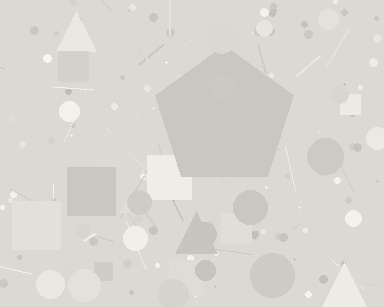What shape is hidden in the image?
A pentagon is hidden in the image.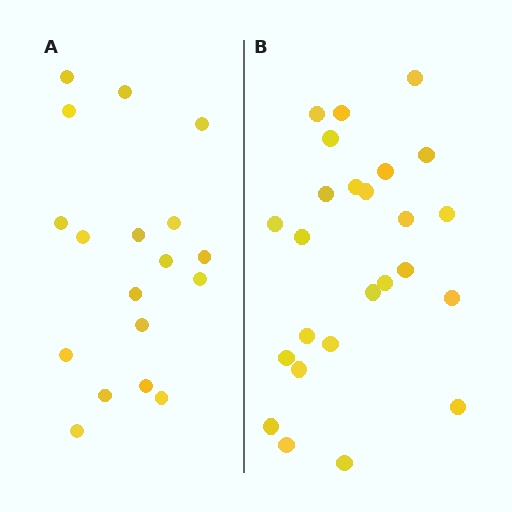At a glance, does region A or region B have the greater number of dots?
Region B (the right region) has more dots.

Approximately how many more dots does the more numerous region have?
Region B has roughly 8 or so more dots than region A.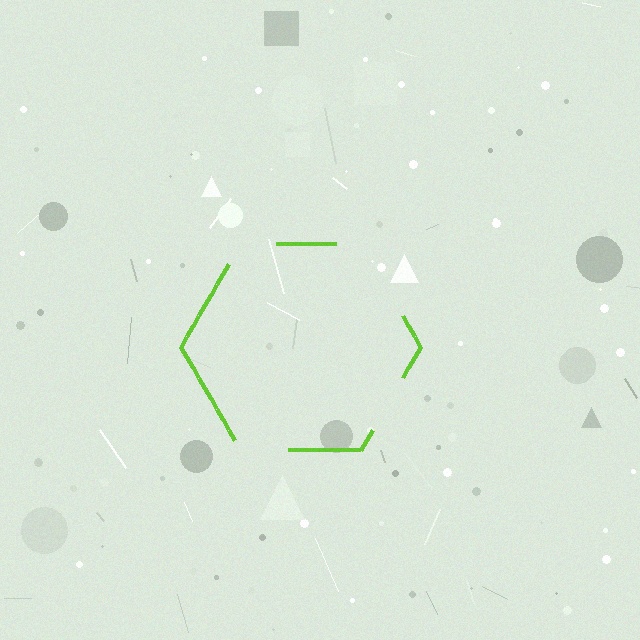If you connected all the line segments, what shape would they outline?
They would outline a hexagon.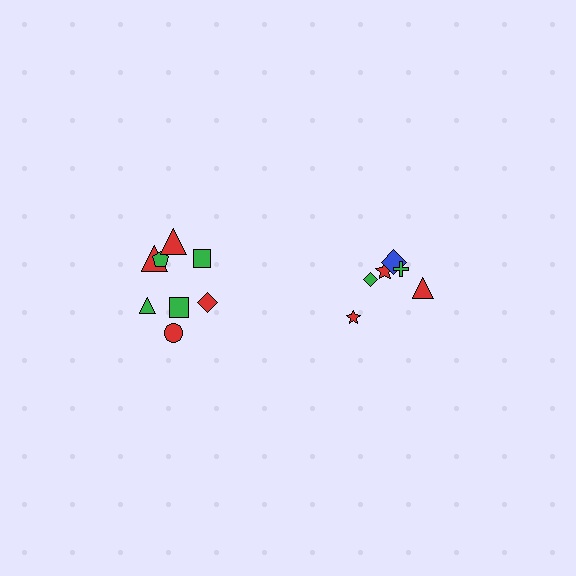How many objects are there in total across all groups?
There are 14 objects.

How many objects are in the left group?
There are 8 objects.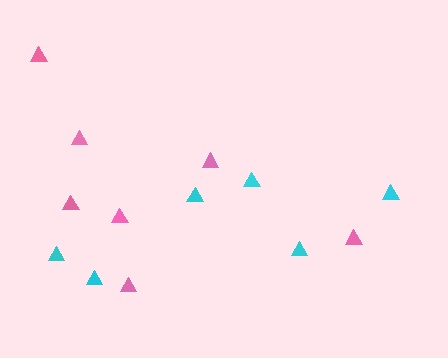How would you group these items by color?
There are 2 groups: one group of cyan triangles (6) and one group of pink triangles (7).